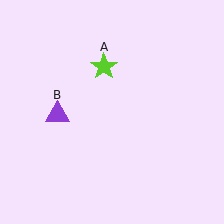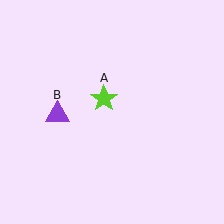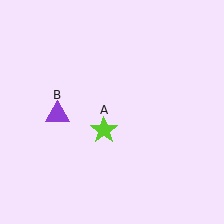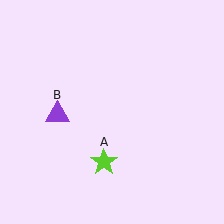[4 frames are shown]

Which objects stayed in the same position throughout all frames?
Purple triangle (object B) remained stationary.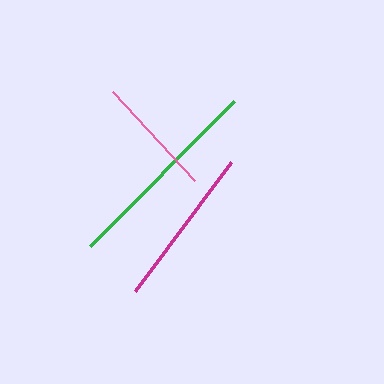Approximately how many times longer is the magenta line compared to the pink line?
The magenta line is approximately 1.3 times the length of the pink line.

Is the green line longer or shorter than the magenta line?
The green line is longer than the magenta line.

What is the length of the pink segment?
The pink segment is approximately 122 pixels long.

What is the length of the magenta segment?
The magenta segment is approximately 160 pixels long.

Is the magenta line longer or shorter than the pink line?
The magenta line is longer than the pink line.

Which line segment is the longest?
The green line is the longest at approximately 204 pixels.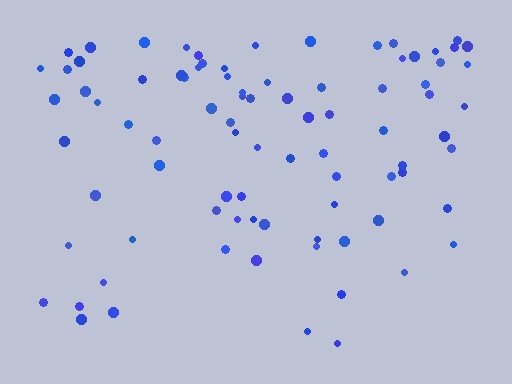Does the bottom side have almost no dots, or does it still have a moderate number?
Still a moderate number, just noticeably fewer than the top.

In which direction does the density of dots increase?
From bottom to top, with the top side densest.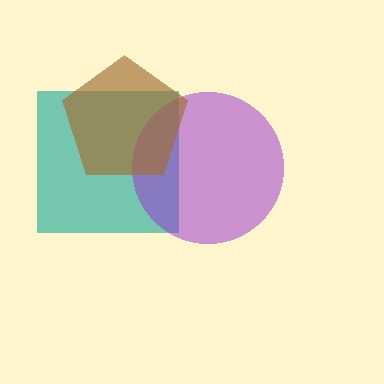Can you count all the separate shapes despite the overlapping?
Yes, there are 3 separate shapes.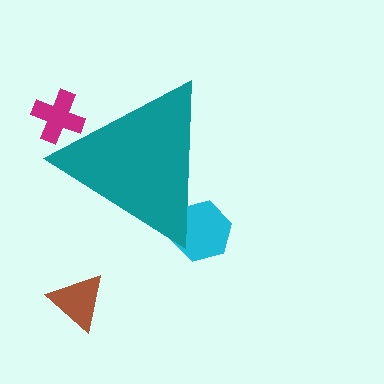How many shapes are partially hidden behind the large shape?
2 shapes are partially hidden.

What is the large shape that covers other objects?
A teal triangle.